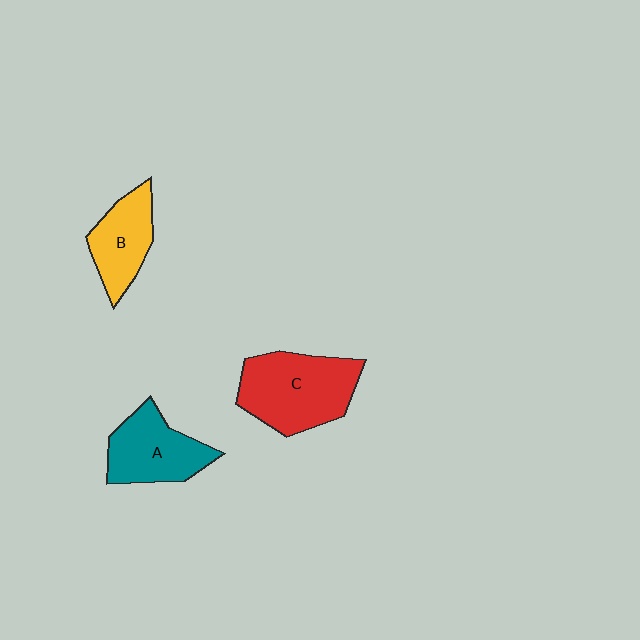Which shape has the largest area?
Shape C (red).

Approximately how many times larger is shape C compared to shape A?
Approximately 1.3 times.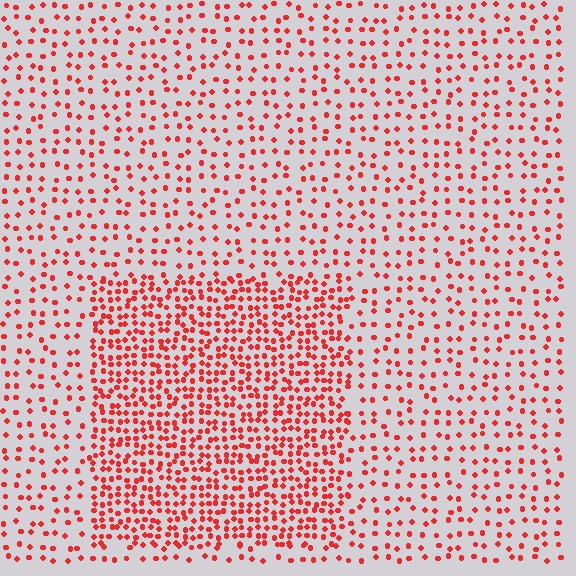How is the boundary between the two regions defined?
The boundary is defined by a change in element density (approximately 2.2x ratio). All elements are the same color, size, and shape.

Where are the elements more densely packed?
The elements are more densely packed inside the rectangle boundary.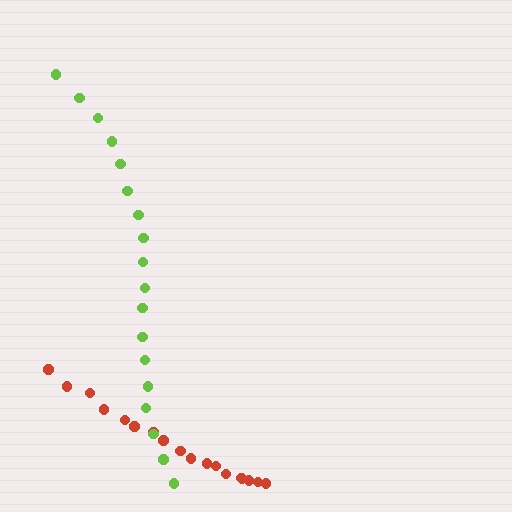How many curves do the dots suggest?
There are 2 distinct paths.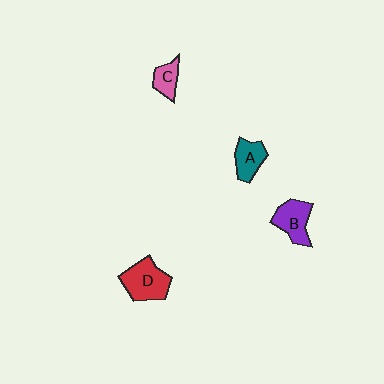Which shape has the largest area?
Shape D (red).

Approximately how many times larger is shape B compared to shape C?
Approximately 1.6 times.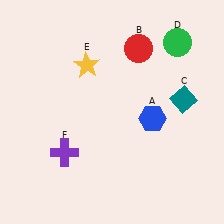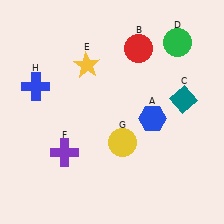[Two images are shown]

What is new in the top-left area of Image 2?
A blue cross (H) was added in the top-left area of Image 2.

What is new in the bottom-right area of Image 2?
A yellow circle (G) was added in the bottom-right area of Image 2.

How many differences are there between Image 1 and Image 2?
There are 2 differences between the two images.